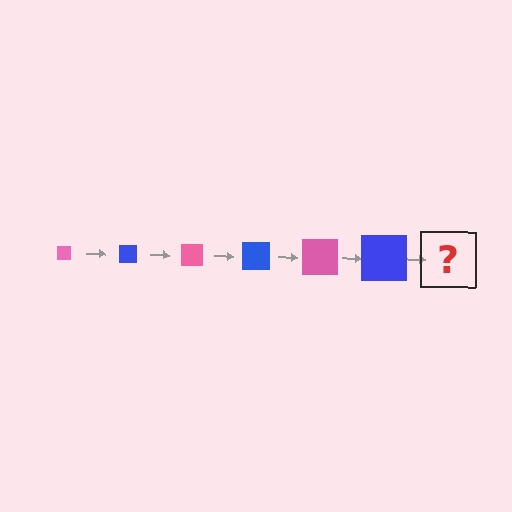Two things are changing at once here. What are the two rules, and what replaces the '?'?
The two rules are that the square grows larger each step and the color cycles through pink and blue. The '?' should be a pink square, larger than the previous one.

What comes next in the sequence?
The next element should be a pink square, larger than the previous one.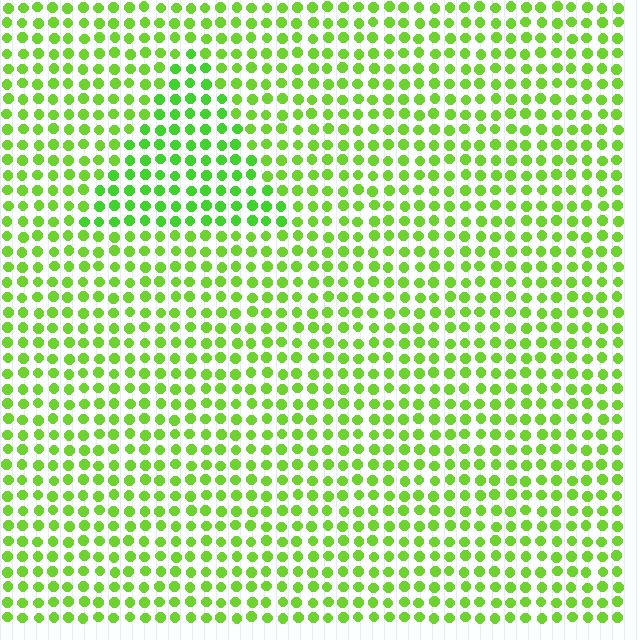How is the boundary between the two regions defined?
The boundary is defined purely by a slight shift in hue (about 16 degrees). Spacing, size, and orientation are identical on both sides.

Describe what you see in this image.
The image is filled with small lime elements in a uniform arrangement. A triangle-shaped region is visible where the elements are tinted to a slightly different hue, forming a subtle color boundary.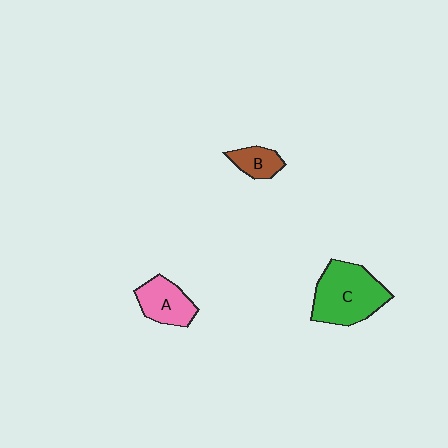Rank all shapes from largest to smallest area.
From largest to smallest: C (green), A (pink), B (brown).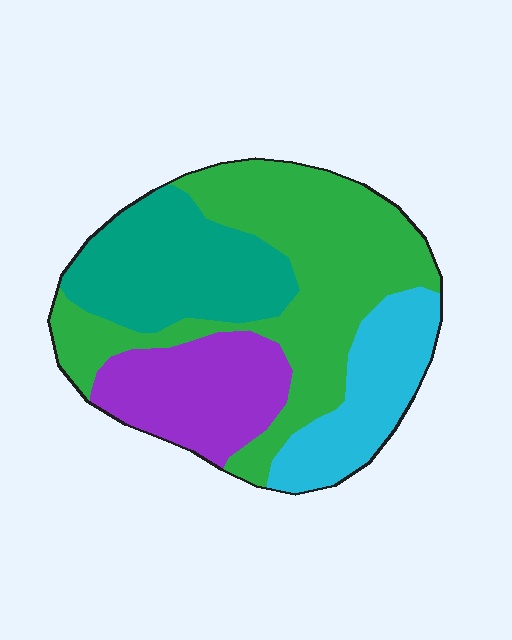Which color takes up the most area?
Green, at roughly 40%.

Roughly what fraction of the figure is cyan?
Cyan covers about 15% of the figure.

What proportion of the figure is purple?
Purple takes up about one fifth (1/5) of the figure.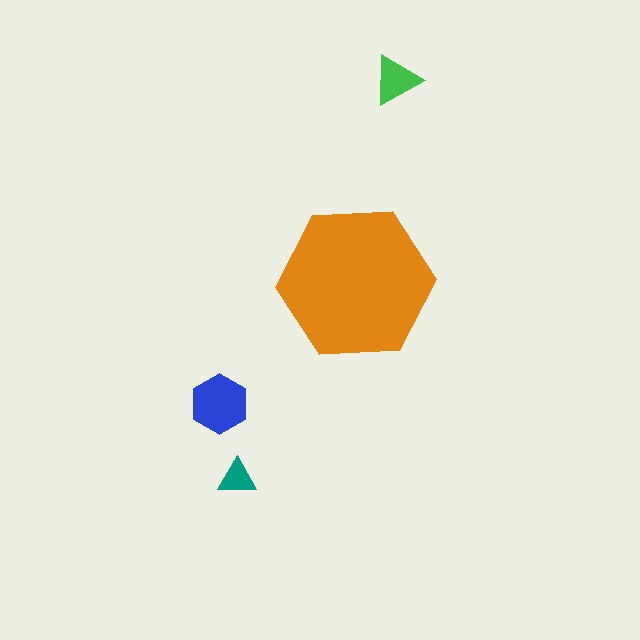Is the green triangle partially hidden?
No, the green triangle is fully visible.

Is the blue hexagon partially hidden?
No, the blue hexagon is fully visible.